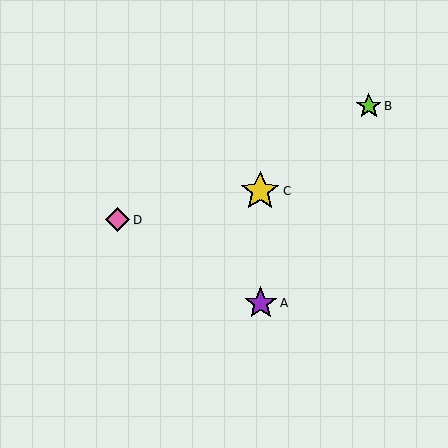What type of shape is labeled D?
Shape D is a pink diamond.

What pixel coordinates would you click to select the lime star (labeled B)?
Click at (369, 106) to select the lime star B.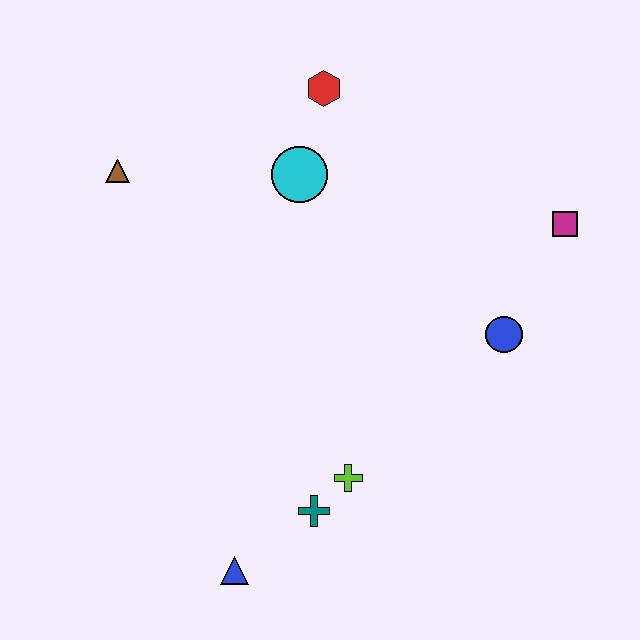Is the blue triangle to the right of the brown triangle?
Yes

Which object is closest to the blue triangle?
The teal cross is closest to the blue triangle.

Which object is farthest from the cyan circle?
The blue triangle is farthest from the cyan circle.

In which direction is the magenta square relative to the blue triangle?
The magenta square is above the blue triangle.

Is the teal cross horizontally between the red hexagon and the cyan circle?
Yes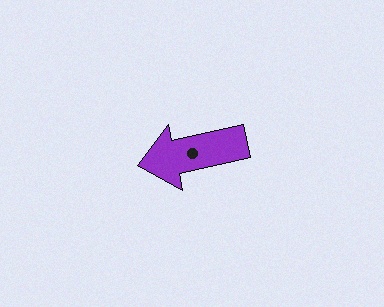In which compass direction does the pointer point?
West.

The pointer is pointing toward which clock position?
Roughly 9 o'clock.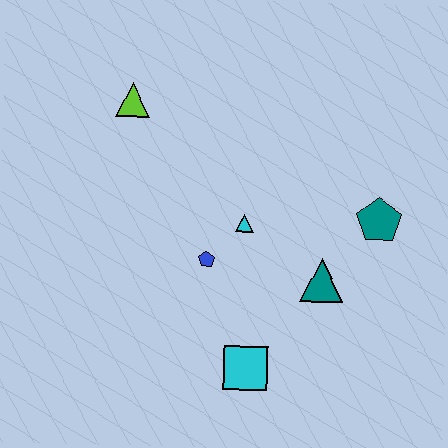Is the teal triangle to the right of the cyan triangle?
Yes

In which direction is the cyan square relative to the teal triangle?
The cyan square is below the teal triangle.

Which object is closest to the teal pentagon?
The teal triangle is closest to the teal pentagon.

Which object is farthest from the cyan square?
The lime triangle is farthest from the cyan square.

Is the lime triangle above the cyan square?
Yes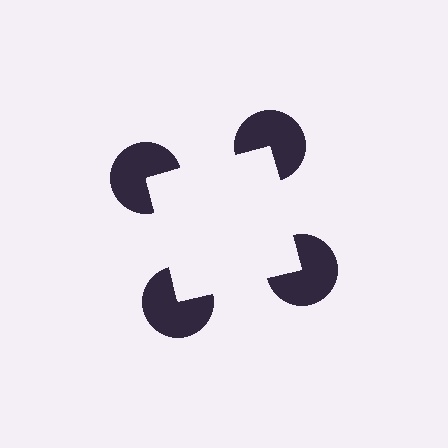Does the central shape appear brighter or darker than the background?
It typically appears slightly brighter than the background, even though no actual brightness change is drawn.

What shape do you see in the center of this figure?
An illusory square — its edges are inferred from the aligned wedge cuts in the pac-man discs, not physically drawn.